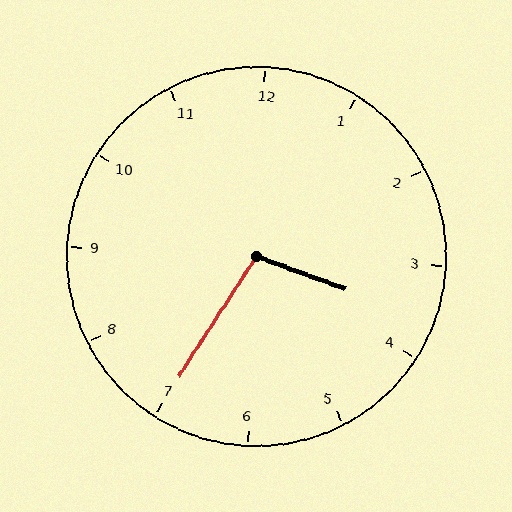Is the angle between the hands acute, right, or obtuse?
It is obtuse.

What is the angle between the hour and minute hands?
Approximately 102 degrees.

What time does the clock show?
3:35.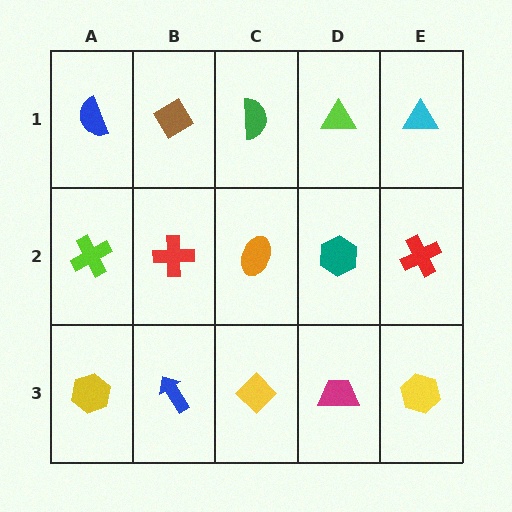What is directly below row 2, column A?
A yellow hexagon.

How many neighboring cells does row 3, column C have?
3.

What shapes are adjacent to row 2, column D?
A lime triangle (row 1, column D), a magenta trapezoid (row 3, column D), an orange ellipse (row 2, column C), a red cross (row 2, column E).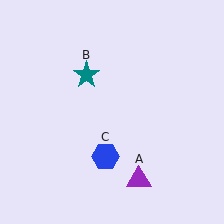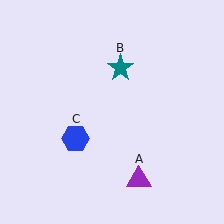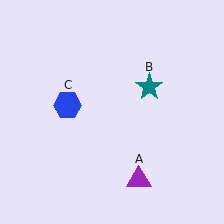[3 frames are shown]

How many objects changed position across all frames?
2 objects changed position: teal star (object B), blue hexagon (object C).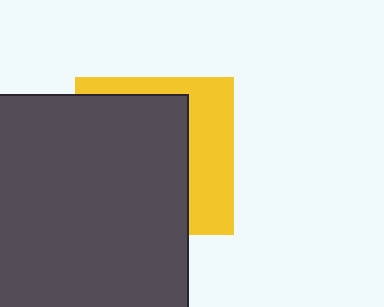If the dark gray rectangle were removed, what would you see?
You would see the complete yellow square.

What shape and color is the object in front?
The object in front is a dark gray rectangle.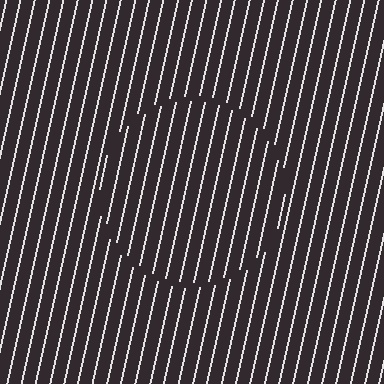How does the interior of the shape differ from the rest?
The interior of the shape contains the same grating, shifted by half a period — the contour is defined by the phase discontinuity where line-ends from the inner and outer gratings abut.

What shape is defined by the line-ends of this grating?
An illusory circle. The interior of the shape contains the same grating, shifted by half a period — the contour is defined by the phase discontinuity where line-ends from the inner and outer gratings abut.